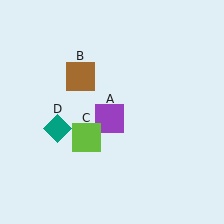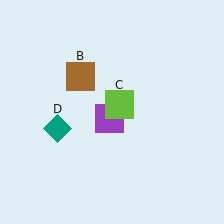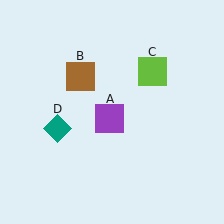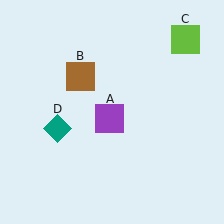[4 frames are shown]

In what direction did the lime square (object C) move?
The lime square (object C) moved up and to the right.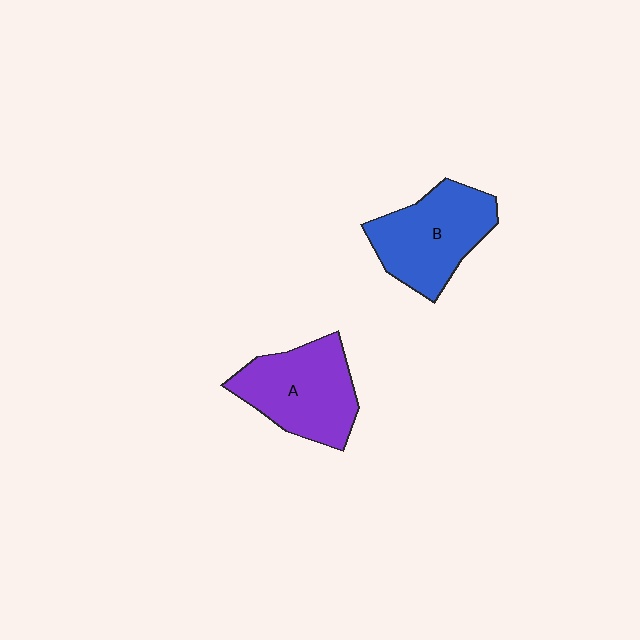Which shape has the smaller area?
Shape B (blue).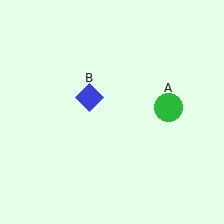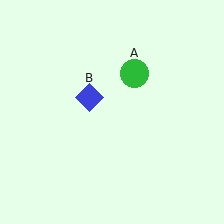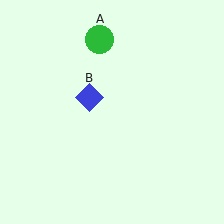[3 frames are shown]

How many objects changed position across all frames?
1 object changed position: green circle (object A).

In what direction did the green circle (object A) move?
The green circle (object A) moved up and to the left.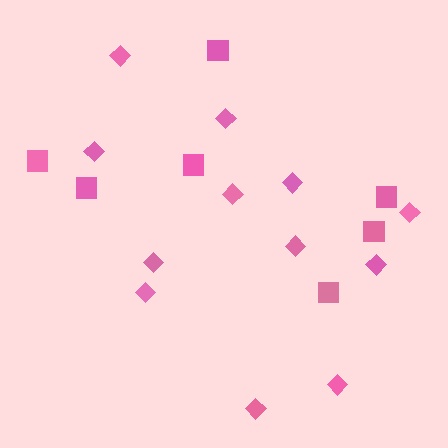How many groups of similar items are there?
There are 2 groups: one group of diamonds (12) and one group of squares (7).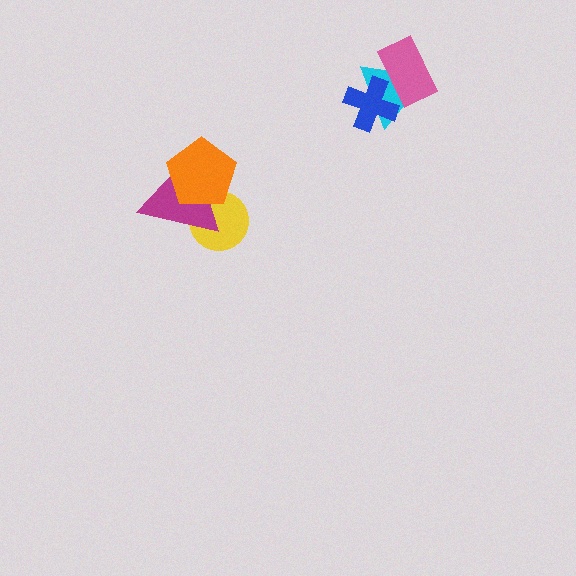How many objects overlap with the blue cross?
2 objects overlap with the blue cross.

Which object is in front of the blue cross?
The pink rectangle is in front of the blue cross.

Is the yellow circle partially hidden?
Yes, it is partially covered by another shape.